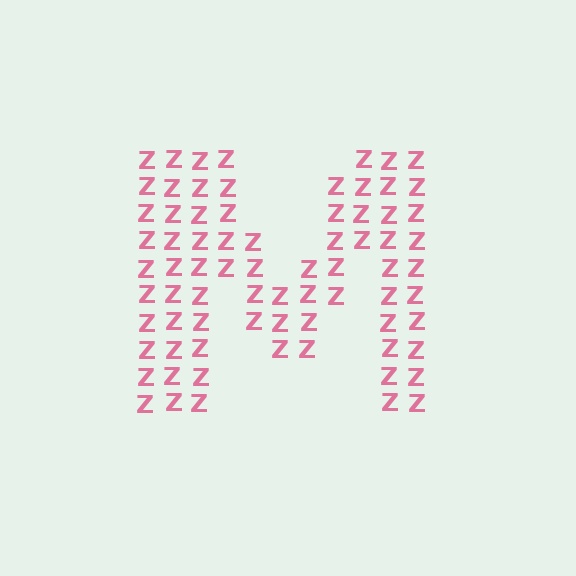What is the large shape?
The large shape is the letter M.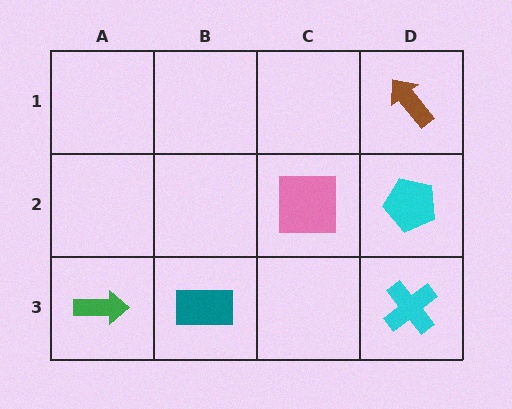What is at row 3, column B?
A teal rectangle.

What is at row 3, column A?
A green arrow.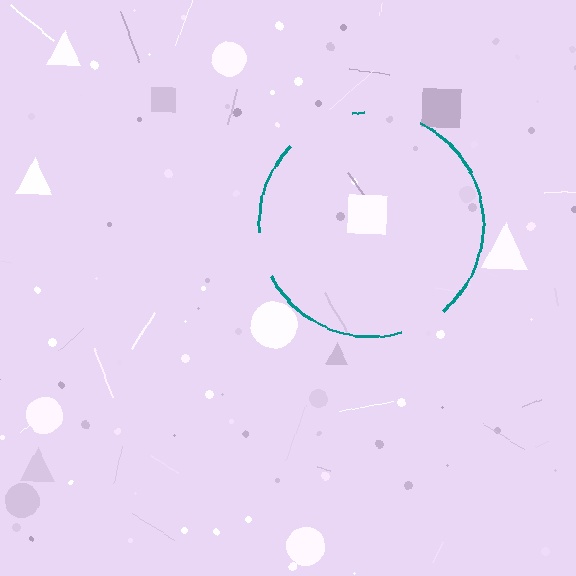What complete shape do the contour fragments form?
The contour fragments form a circle.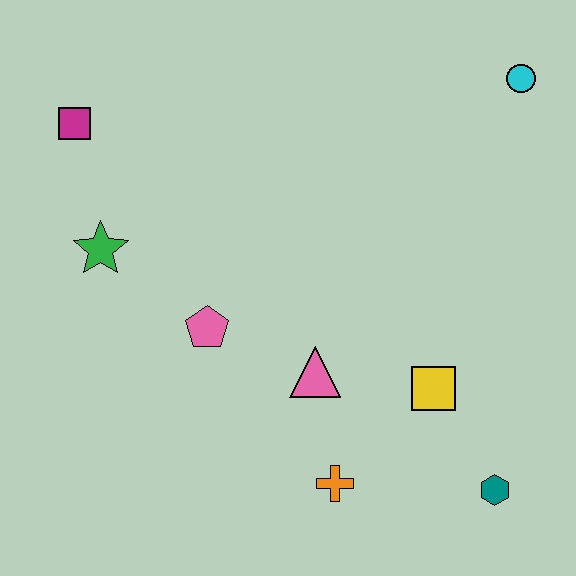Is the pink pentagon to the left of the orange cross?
Yes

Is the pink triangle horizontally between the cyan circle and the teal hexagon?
No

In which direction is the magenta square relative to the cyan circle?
The magenta square is to the left of the cyan circle.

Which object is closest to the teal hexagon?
The yellow square is closest to the teal hexagon.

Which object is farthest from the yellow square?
The magenta square is farthest from the yellow square.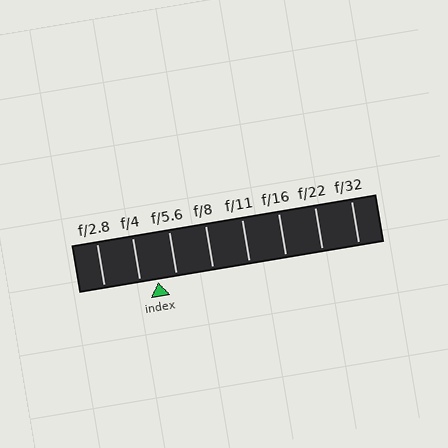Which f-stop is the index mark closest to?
The index mark is closest to f/4.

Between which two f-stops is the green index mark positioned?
The index mark is between f/4 and f/5.6.